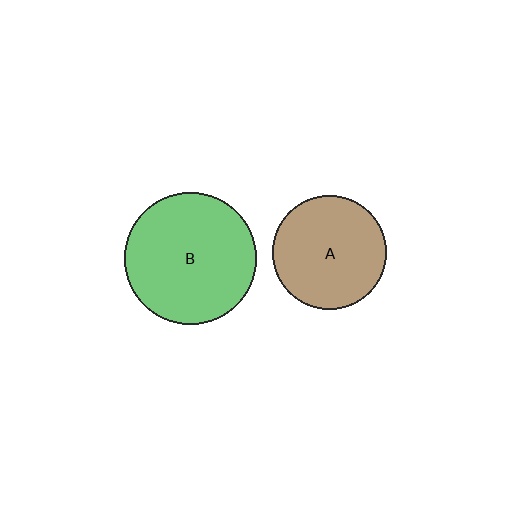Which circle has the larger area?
Circle B (green).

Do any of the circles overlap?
No, none of the circles overlap.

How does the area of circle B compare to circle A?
Approximately 1.3 times.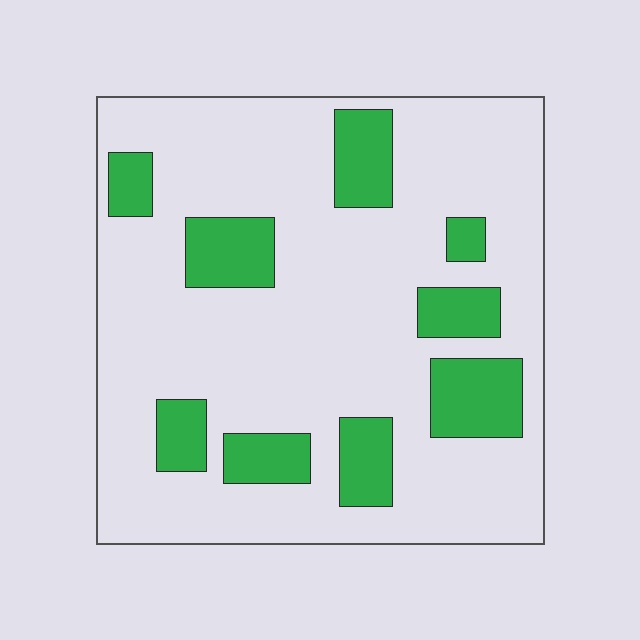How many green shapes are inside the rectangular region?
9.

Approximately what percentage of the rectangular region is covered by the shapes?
Approximately 20%.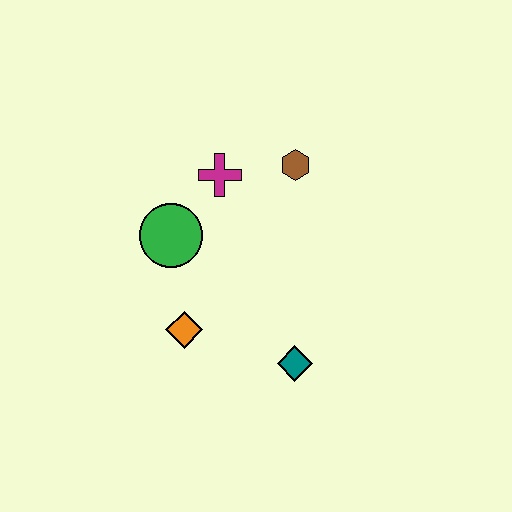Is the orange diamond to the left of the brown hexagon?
Yes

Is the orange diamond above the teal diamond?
Yes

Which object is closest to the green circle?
The magenta cross is closest to the green circle.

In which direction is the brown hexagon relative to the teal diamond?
The brown hexagon is above the teal diamond.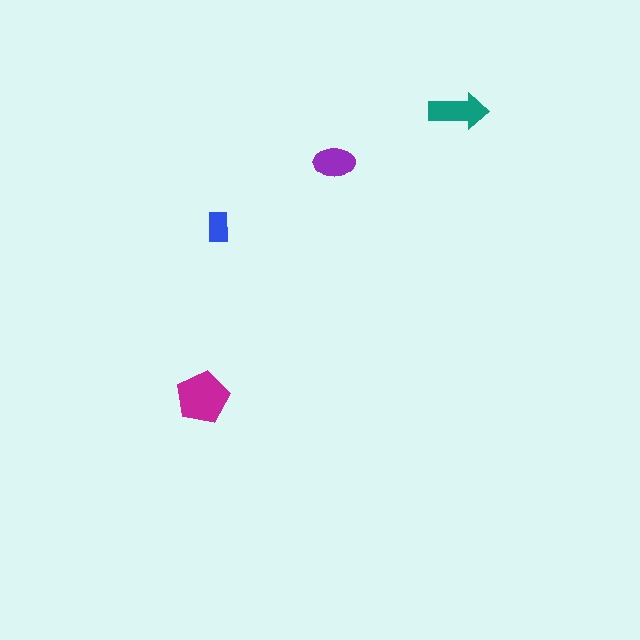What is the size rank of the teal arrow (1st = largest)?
2nd.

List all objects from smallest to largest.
The blue rectangle, the purple ellipse, the teal arrow, the magenta pentagon.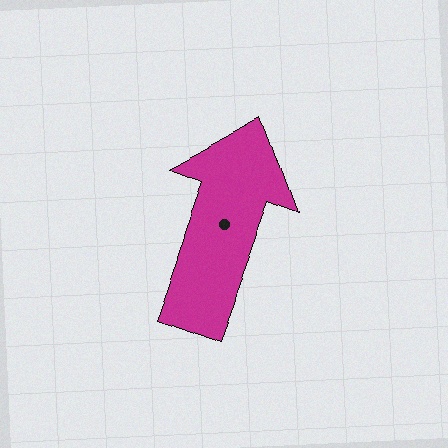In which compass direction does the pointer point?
North.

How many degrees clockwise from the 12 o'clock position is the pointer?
Approximately 20 degrees.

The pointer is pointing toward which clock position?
Roughly 1 o'clock.